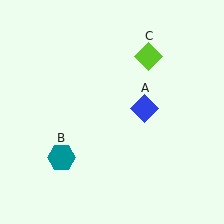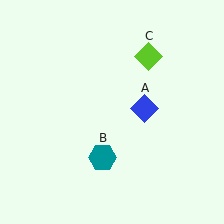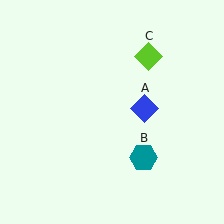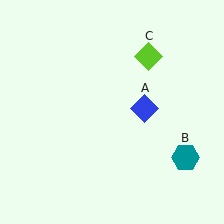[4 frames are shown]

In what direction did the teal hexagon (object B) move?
The teal hexagon (object B) moved right.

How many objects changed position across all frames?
1 object changed position: teal hexagon (object B).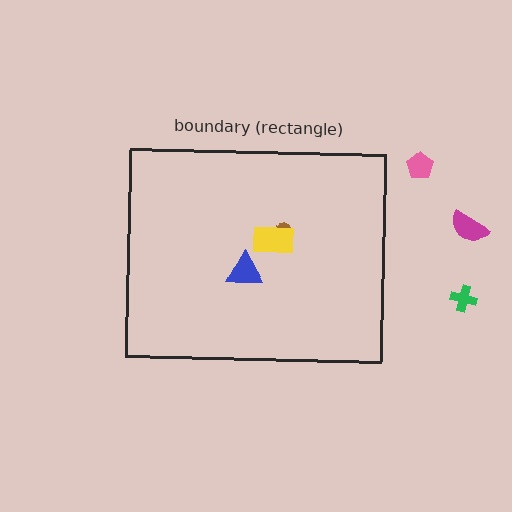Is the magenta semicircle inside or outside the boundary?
Outside.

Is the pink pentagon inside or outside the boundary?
Outside.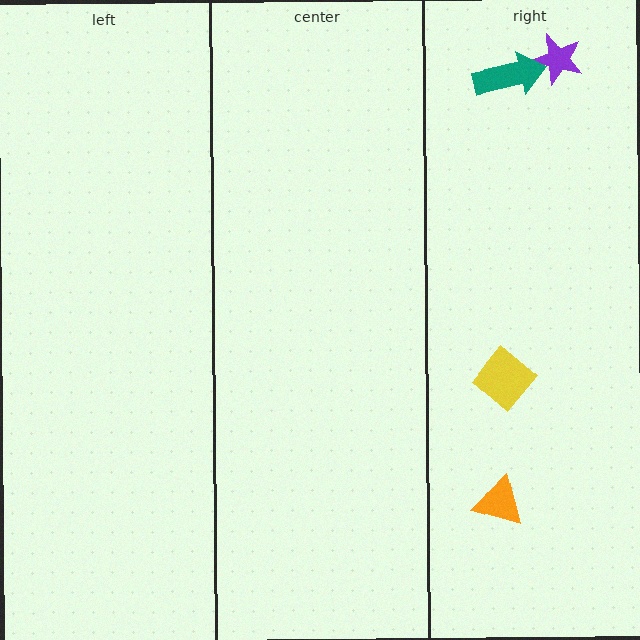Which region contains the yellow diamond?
The right region.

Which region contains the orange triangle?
The right region.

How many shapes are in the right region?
4.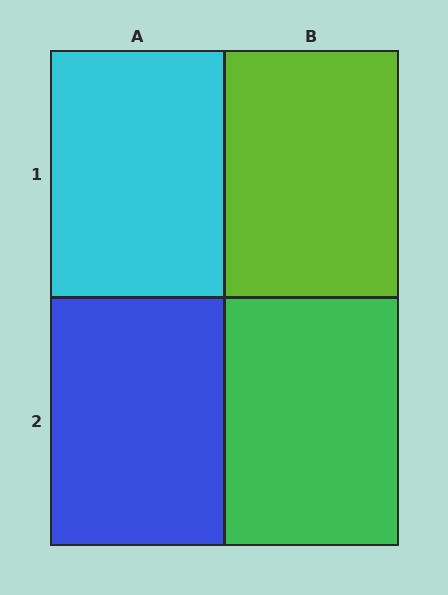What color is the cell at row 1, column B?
Lime.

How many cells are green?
1 cell is green.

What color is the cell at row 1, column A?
Cyan.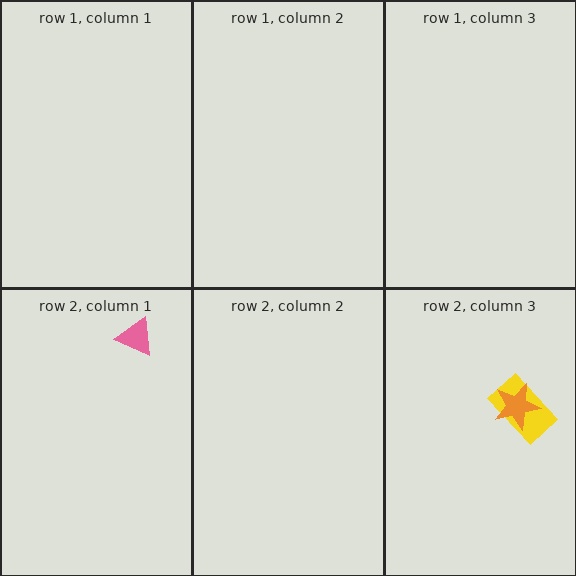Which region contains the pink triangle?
The row 2, column 1 region.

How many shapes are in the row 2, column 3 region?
2.